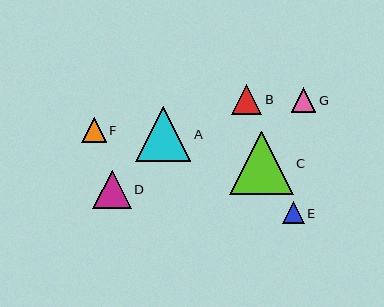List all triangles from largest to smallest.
From largest to smallest: C, A, D, B, G, F, E.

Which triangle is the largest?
Triangle C is the largest with a size of approximately 63 pixels.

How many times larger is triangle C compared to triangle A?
Triangle C is approximately 1.2 times the size of triangle A.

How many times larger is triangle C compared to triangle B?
Triangle C is approximately 2.1 times the size of triangle B.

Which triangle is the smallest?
Triangle E is the smallest with a size of approximately 22 pixels.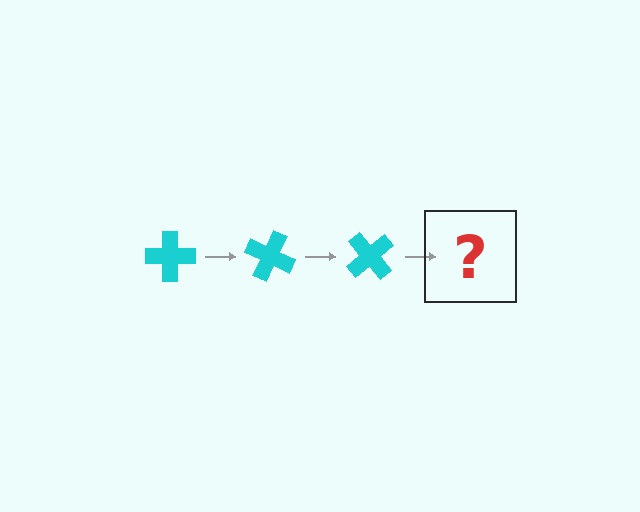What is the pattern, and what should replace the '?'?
The pattern is that the cross rotates 25 degrees each step. The '?' should be a cyan cross rotated 75 degrees.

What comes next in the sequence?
The next element should be a cyan cross rotated 75 degrees.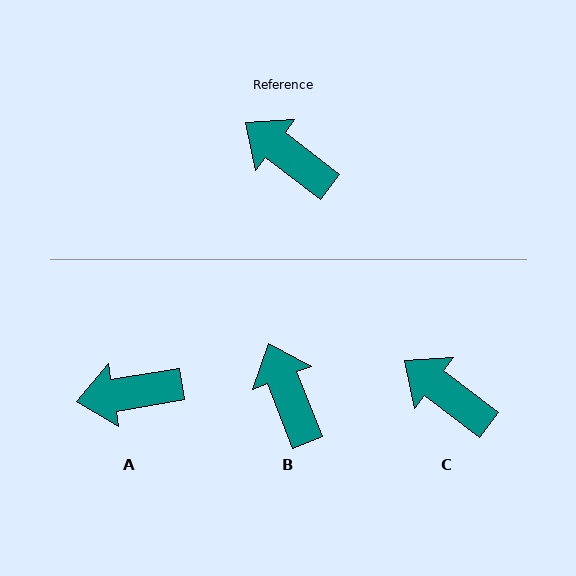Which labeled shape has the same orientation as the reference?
C.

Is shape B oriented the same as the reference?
No, it is off by about 31 degrees.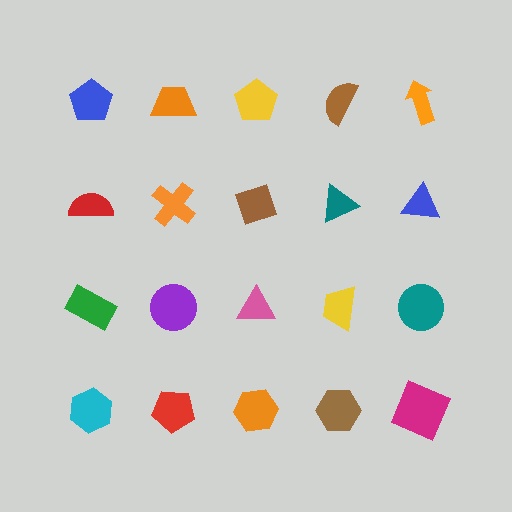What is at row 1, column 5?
An orange arrow.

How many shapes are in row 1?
5 shapes.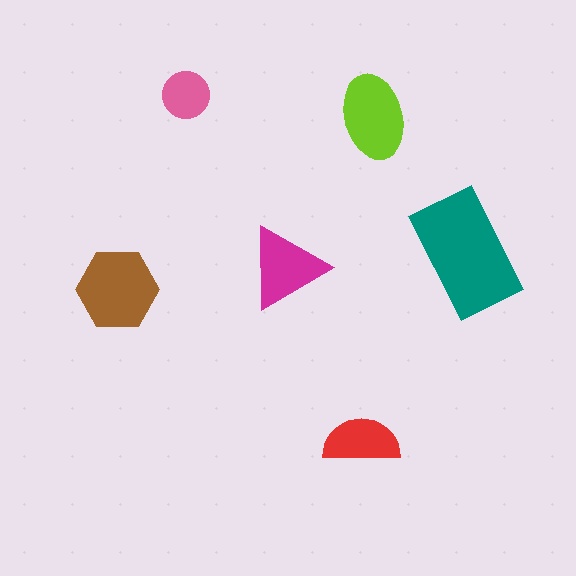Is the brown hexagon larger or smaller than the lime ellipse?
Larger.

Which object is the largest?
The teal rectangle.